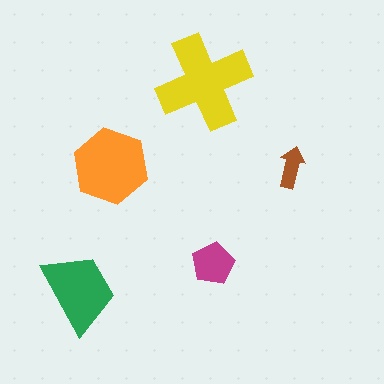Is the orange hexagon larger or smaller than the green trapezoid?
Larger.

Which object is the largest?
The yellow cross.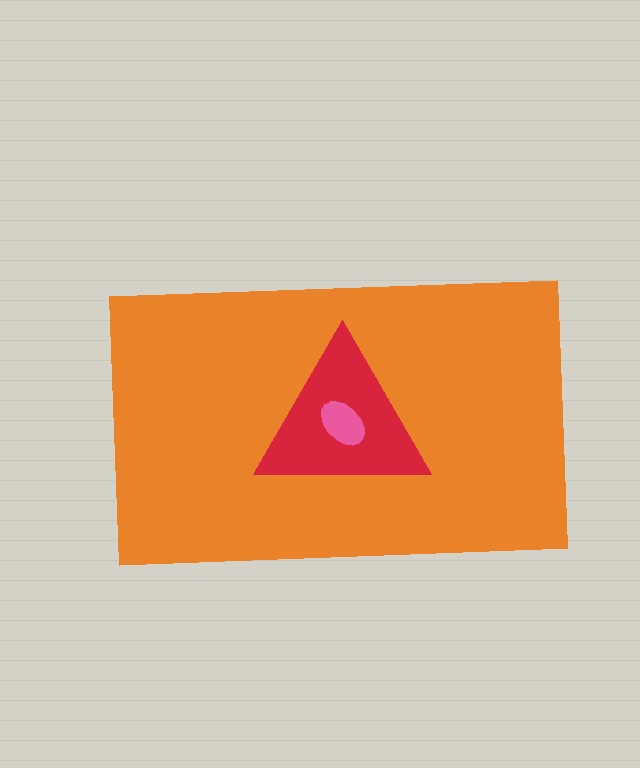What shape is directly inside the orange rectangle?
The red triangle.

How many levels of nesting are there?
3.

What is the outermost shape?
The orange rectangle.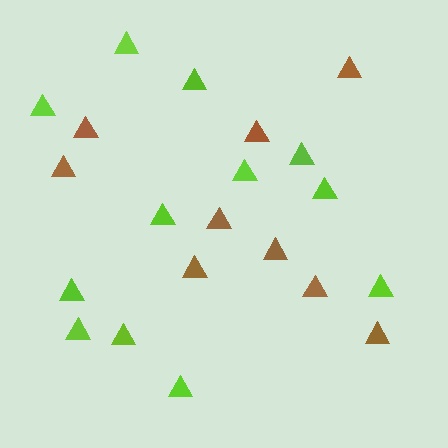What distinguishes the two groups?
There are 2 groups: one group of brown triangles (9) and one group of lime triangles (12).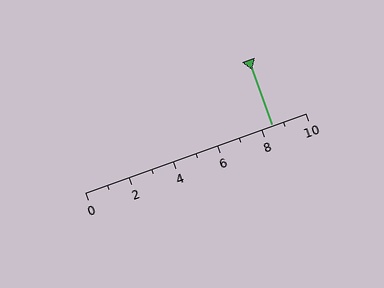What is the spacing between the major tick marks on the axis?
The major ticks are spaced 2 apart.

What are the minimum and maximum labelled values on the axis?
The axis runs from 0 to 10.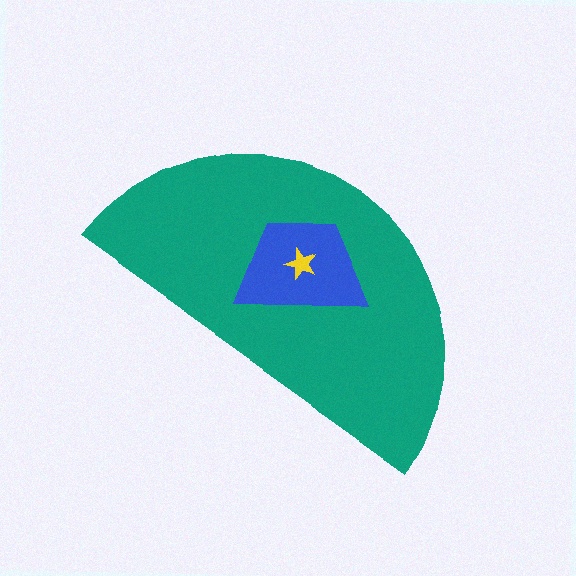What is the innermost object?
The yellow star.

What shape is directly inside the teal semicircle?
The blue trapezoid.